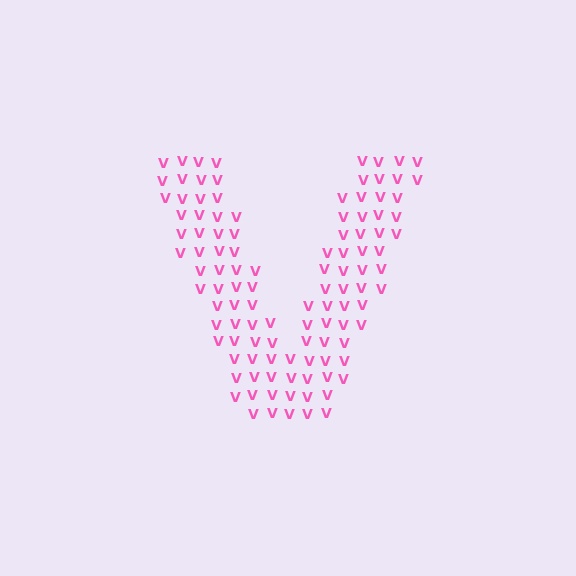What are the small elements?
The small elements are letter V's.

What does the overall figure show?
The overall figure shows the letter V.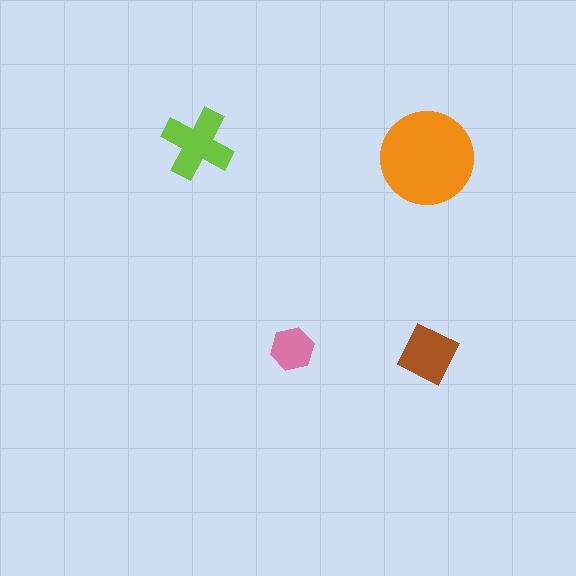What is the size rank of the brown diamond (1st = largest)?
3rd.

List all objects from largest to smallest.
The orange circle, the lime cross, the brown diamond, the pink hexagon.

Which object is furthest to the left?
The lime cross is leftmost.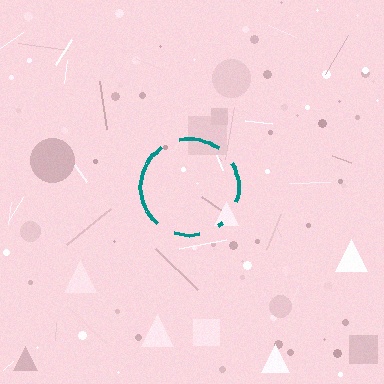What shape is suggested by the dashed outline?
The dashed outline suggests a circle.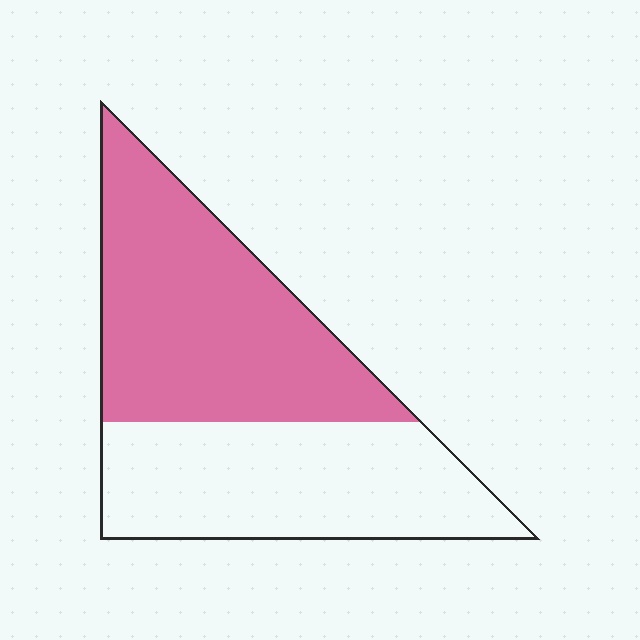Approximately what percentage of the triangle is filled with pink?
Approximately 55%.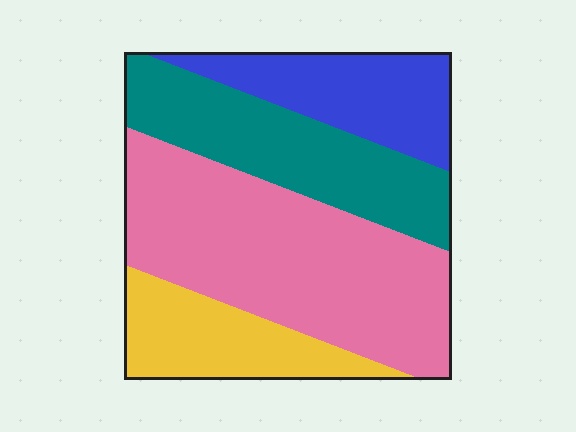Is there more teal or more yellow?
Teal.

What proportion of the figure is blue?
Blue takes up less than a quarter of the figure.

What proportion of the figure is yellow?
Yellow covers about 15% of the figure.